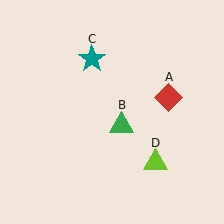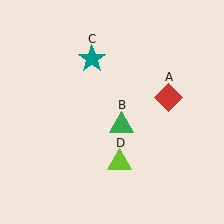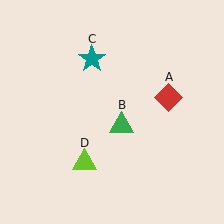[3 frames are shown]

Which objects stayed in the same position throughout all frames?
Red diamond (object A) and green triangle (object B) and teal star (object C) remained stationary.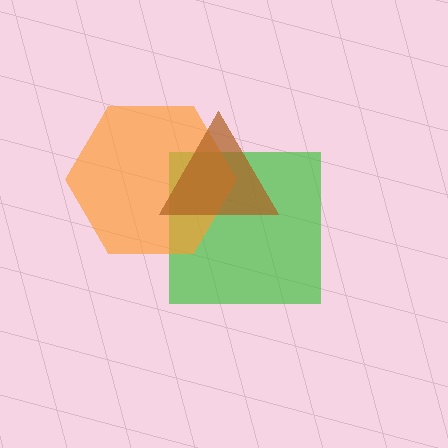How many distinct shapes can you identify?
There are 3 distinct shapes: a green square, an orange hexagon, a brown triangle.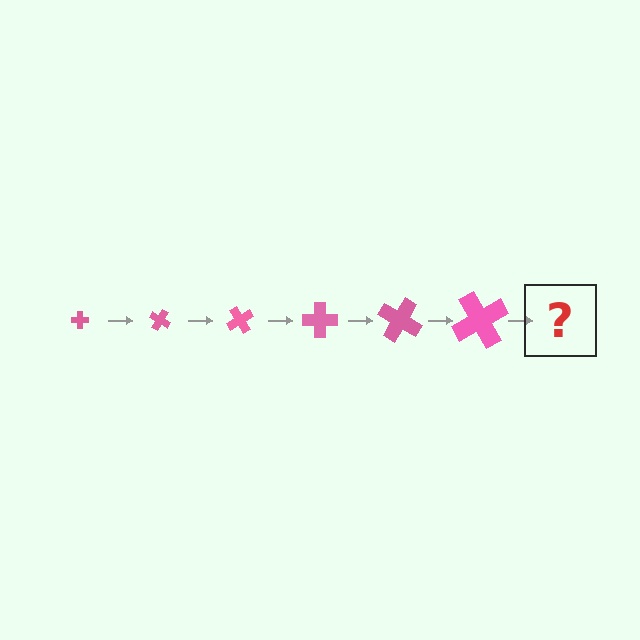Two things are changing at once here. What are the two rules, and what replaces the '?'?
The two rules are that the cross grows larger each step and it rotates 30 degrees each step. The '?' should be a cross, larger than the previous one and rotated 180 degrees from the start.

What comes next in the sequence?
The next element should be a cross, larger than the previous one and rotated 180 degrees from the start.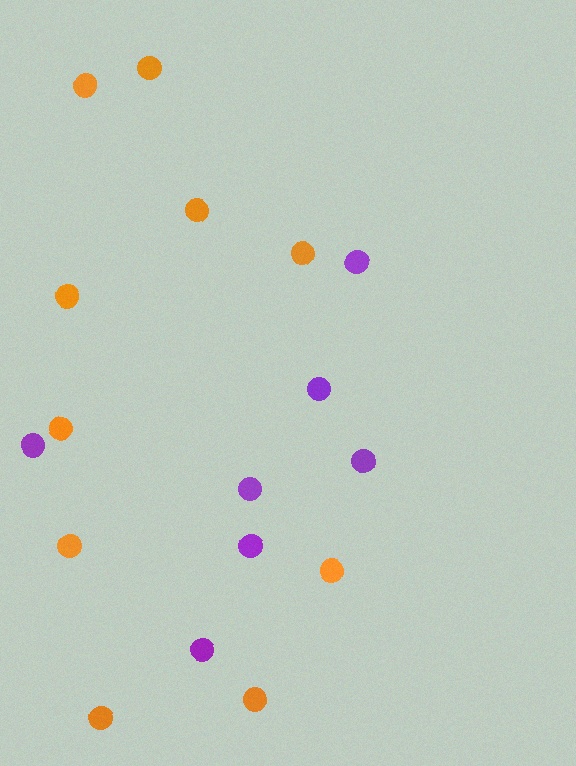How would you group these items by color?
There are 2 groups: one group of purple circles (7) and one group of orange circles (10).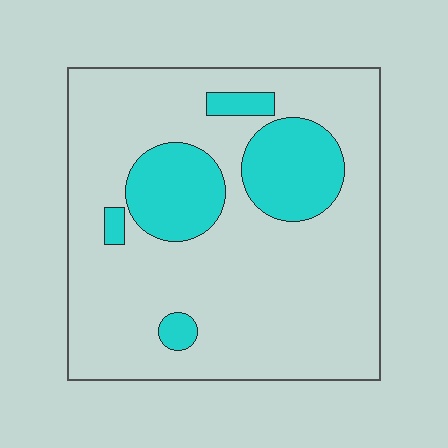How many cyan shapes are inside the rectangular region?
5.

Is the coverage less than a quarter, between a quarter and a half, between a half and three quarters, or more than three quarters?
Less than a quarter.